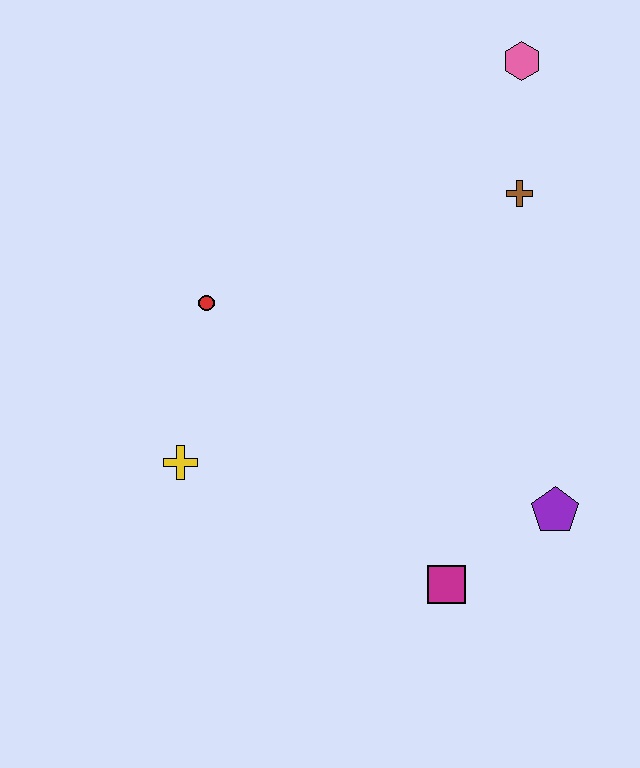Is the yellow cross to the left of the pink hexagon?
Yes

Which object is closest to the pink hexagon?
The brown cross is closest to the pink hexagon.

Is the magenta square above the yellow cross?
No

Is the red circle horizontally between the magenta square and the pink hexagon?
No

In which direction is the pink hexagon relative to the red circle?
The pink hexagon is to the right of the red circle.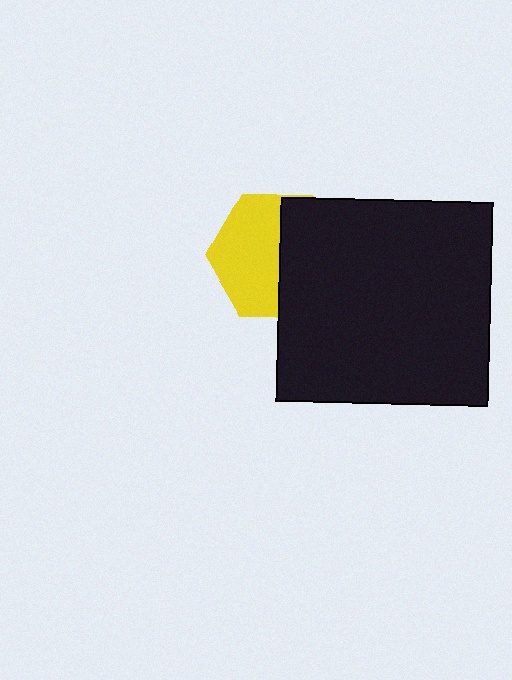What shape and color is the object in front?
The object in front is a black rectangle.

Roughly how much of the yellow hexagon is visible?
About half of it is visible (roughly 54%).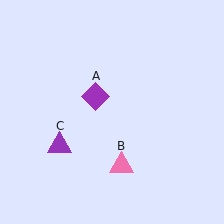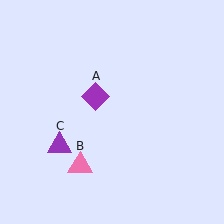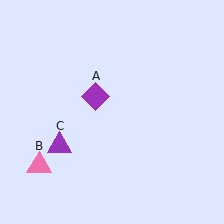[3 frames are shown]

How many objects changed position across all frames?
1 object changed position: pink triangle (object B).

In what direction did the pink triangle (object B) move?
The pink triangle (object B) moved left.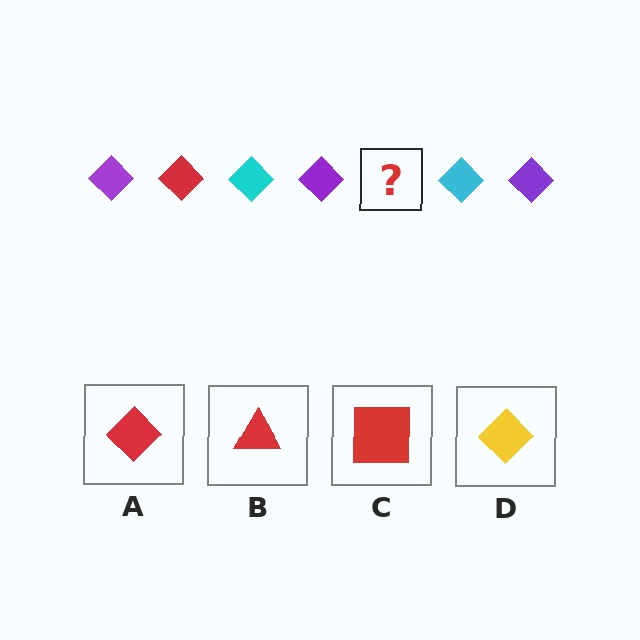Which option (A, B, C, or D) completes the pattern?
A.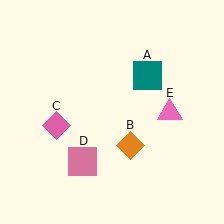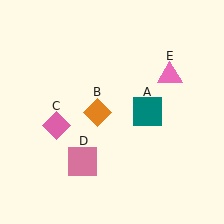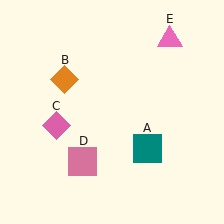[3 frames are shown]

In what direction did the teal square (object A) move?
The teal square (object A) moved down.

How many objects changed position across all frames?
3 objects changed position: teal square (object A), orange diamond (object B), pink triangle (object E).